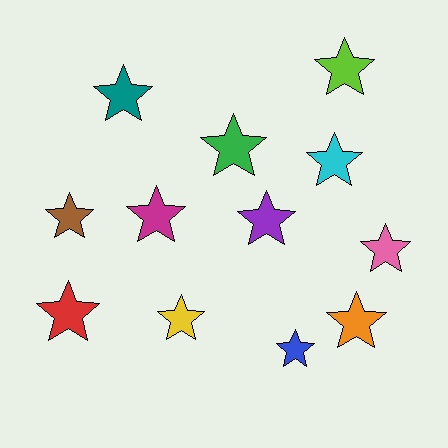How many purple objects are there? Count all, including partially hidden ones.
There is 1 purple object.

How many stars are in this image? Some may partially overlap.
There are 12 stars.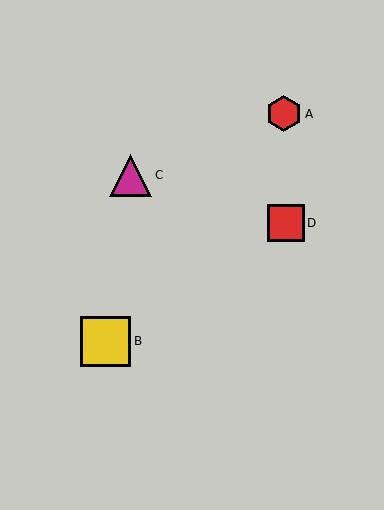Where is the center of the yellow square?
The center of the yellow square is at (106, 341).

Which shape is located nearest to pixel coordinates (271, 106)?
The red hexagon (labeled A) at (284, 114) is nearest to that location.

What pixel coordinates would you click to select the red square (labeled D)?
Click at (286, 223) to select the red square D.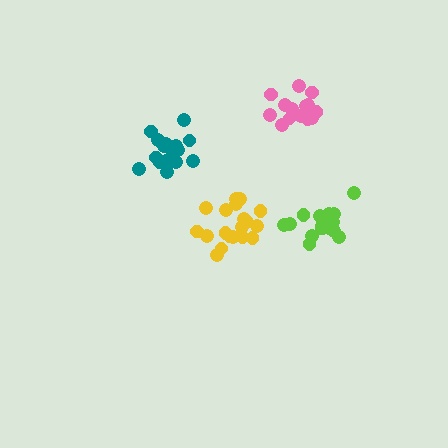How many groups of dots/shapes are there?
There are 4 groups.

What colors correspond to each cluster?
The clusters are colored: lime, yellow, teal, pink.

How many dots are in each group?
Group 1: 17 dots, Group 2: 19 dots, Group 3: 16 dots, Group 4: 15 dots (67 total).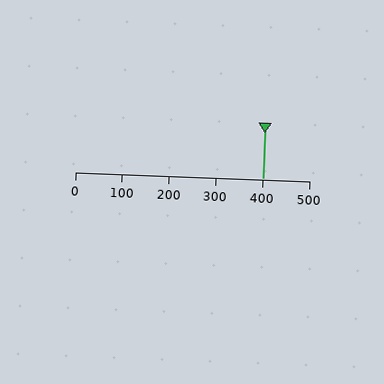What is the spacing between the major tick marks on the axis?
The major ticks are spaced 100 apart.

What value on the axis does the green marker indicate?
The marker indicates approximately 400.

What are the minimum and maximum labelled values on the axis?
The axis runs from 0 to 500.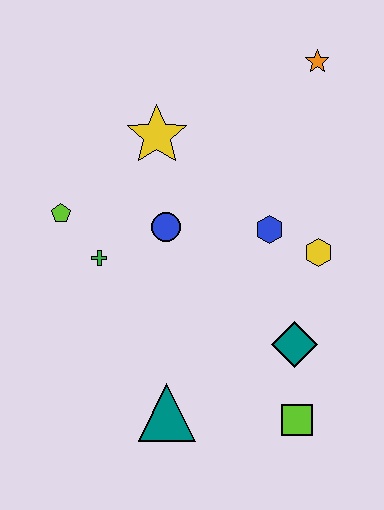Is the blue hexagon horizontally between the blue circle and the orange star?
Yes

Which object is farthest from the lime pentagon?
The lime square is farthest from the lime pentagon.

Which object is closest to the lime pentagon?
The green cross is closest to the lime pentagon.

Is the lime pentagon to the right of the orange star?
No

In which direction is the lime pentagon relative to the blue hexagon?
The lime pentagon is to the left of the blue hexagon.